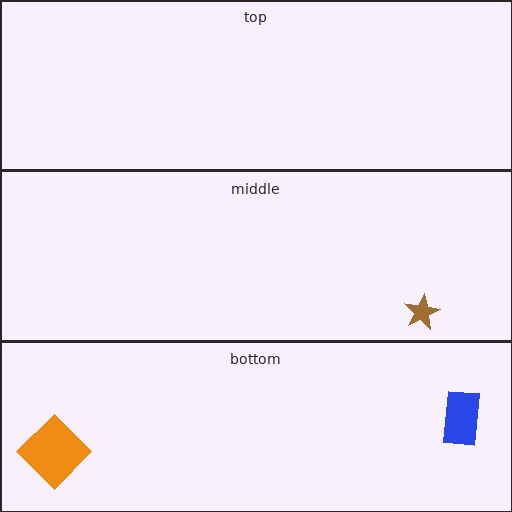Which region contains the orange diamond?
The bottom region.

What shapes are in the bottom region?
The blue rectangle, the orange diamond.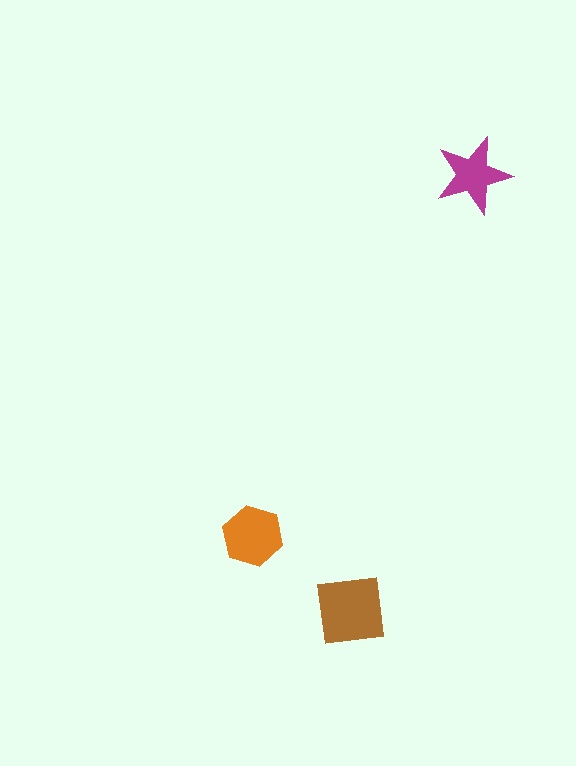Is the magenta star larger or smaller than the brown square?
Smaller.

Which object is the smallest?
The magenta star.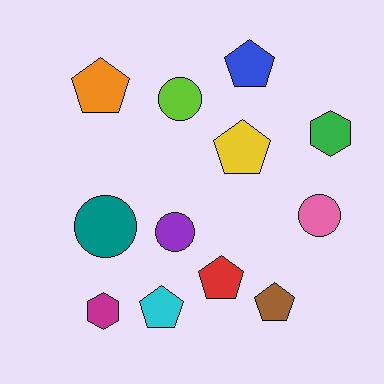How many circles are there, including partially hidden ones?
There are 4 circles.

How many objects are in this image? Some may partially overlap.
There are 12 objects.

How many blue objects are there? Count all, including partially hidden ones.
There is 1 blue object.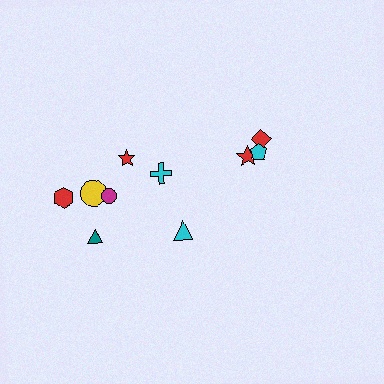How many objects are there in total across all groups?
There are 10 objects.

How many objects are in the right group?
There are 3 objects.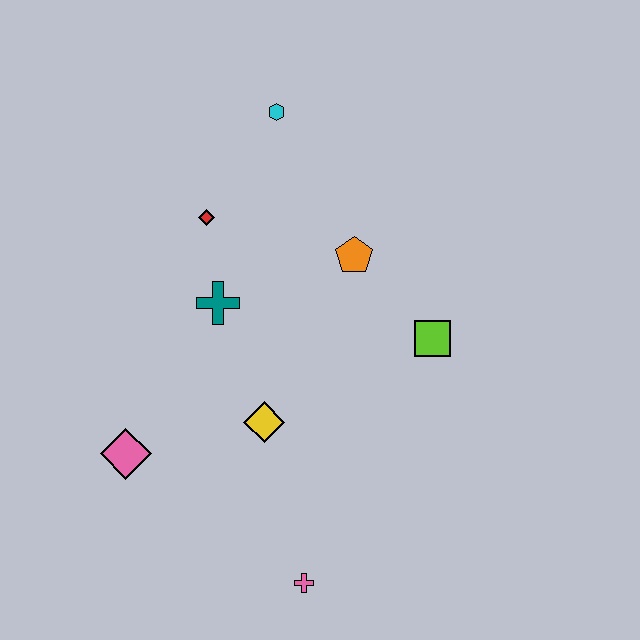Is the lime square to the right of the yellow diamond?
Yes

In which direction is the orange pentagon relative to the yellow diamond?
The orange pentagon is above the yellow diamond.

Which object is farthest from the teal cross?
The pink cross is farthest from the teal cross.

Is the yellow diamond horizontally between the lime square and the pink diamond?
Yes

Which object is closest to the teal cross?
The red diamond is closest to the teal cross.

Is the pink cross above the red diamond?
No